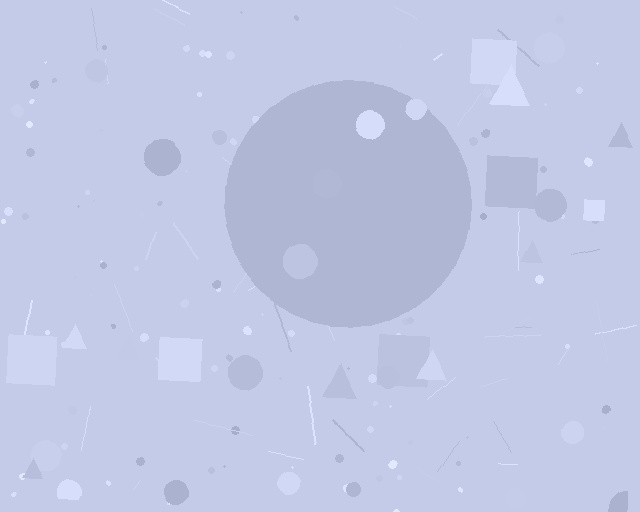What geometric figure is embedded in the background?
A circle is embedded in the background.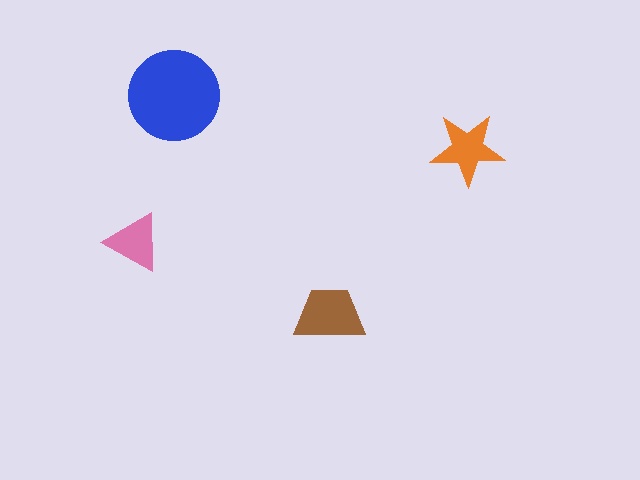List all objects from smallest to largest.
The pink triangle, the orange star, the brown trapezoid, the blue circle.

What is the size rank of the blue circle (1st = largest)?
1st.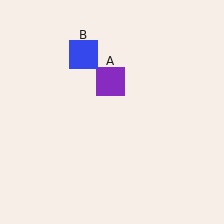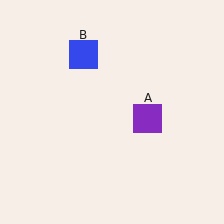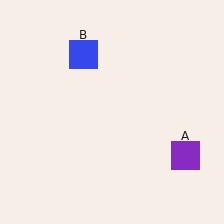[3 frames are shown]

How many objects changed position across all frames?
1 object changed position: purple square (object A).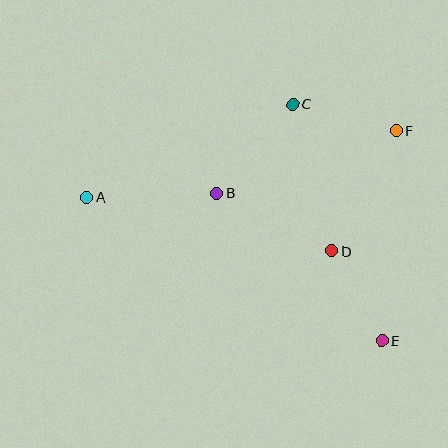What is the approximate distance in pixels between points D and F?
The distance between D and F is approximately 136 pixels.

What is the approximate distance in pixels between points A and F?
The distance between A and F is approximately 316 pixels.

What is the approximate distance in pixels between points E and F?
The distance between E and F is approximately 210 pixels.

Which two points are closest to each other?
Points D and E are closest to each other.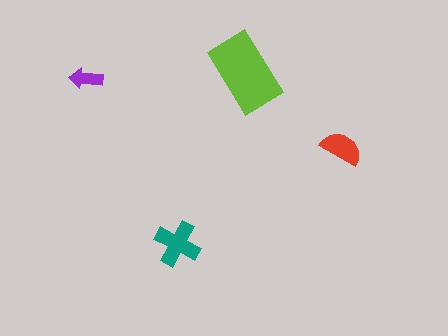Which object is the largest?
The lime rectangle.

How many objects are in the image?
There are 4 objects in the image.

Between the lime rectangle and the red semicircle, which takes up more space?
The lime rectangle.